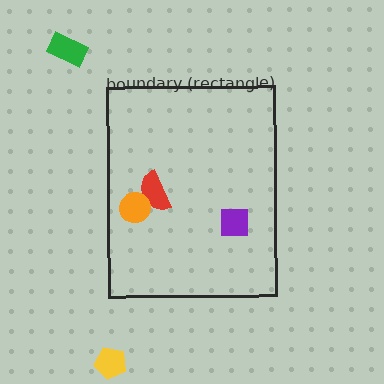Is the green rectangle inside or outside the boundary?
Outside.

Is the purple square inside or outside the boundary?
Inside.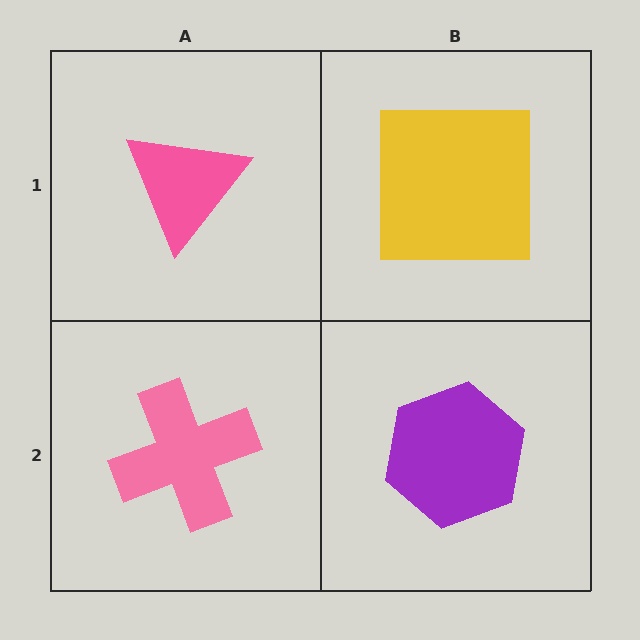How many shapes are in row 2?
2 shapes.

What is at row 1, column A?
A pink triangle.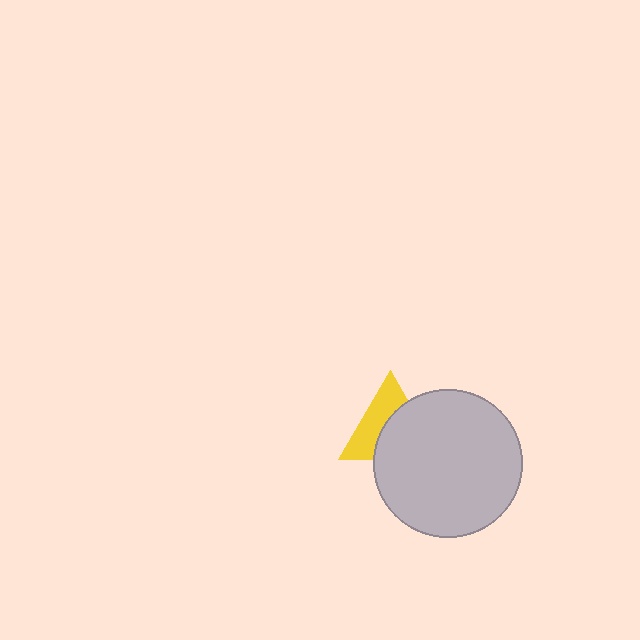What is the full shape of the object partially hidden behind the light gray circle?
The partially hidden object is a yellow triangle.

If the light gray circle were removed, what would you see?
You would see the complete yellow triangle.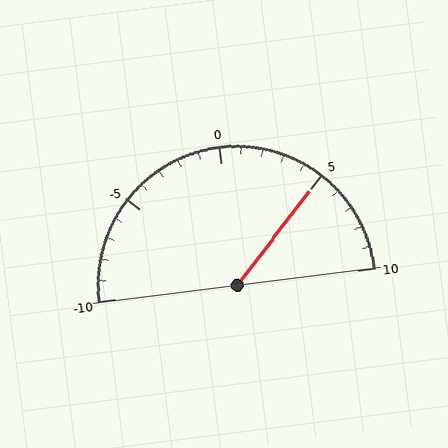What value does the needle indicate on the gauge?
The needle indicates approximately 5.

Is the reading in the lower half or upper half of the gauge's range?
The reading is in the upper half of the range (-10 to 10).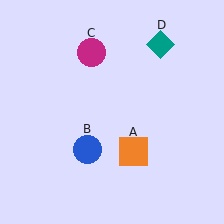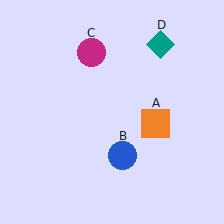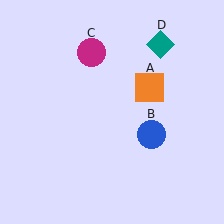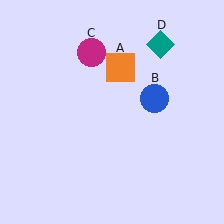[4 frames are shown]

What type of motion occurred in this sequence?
The orange square (object A), blue circle (object B) rotated counterclockwise around the center of the scene.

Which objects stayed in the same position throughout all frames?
Magenta circle (object C) and teal diamond (object D) remained stationary.